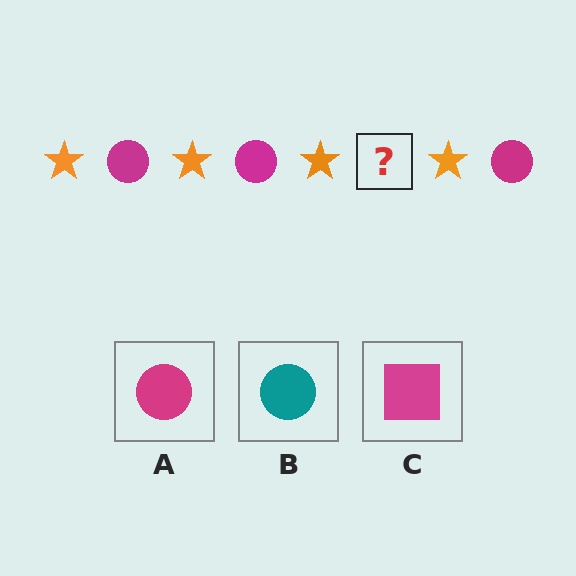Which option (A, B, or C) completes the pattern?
A.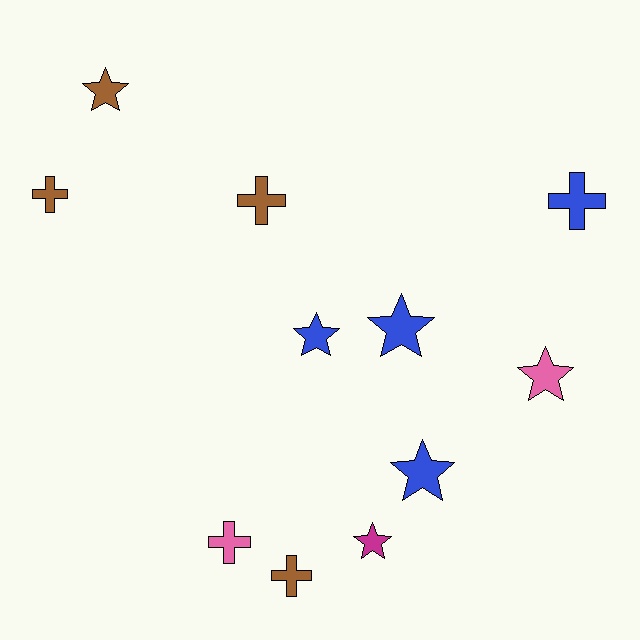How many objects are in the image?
There are 11 objects.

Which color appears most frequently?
Brown, with 4 objects.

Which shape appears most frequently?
Star, with 6 objects.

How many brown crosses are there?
There are 3 brown crosses.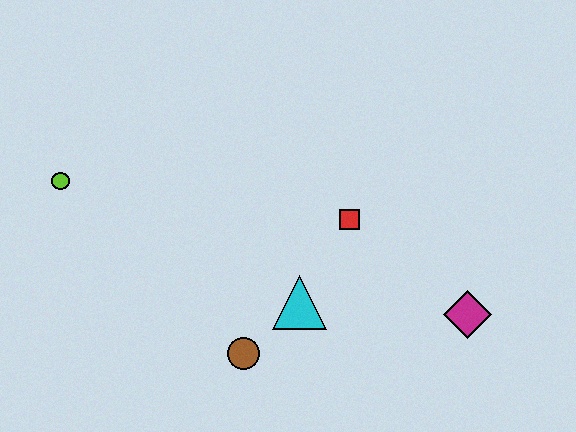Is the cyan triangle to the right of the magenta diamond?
No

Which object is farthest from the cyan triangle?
The lime circle is farthest from the cyan triangle.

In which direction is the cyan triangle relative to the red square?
The cyan triangle is below the red square.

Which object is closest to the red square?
The cyan triangle is closest to the red square.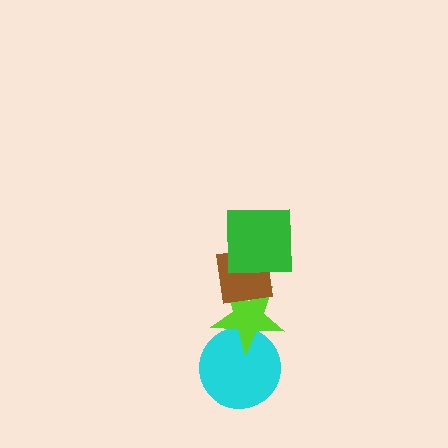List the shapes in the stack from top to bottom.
From top to bottom: the green square, the brown square, the lime star, the cyan circle.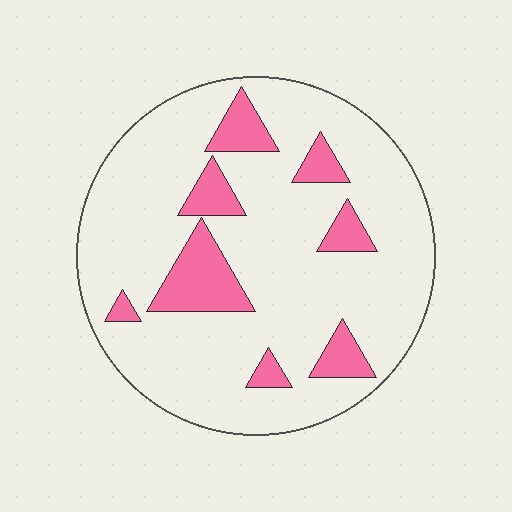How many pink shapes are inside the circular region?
8.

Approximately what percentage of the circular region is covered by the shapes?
Approximately 15%.